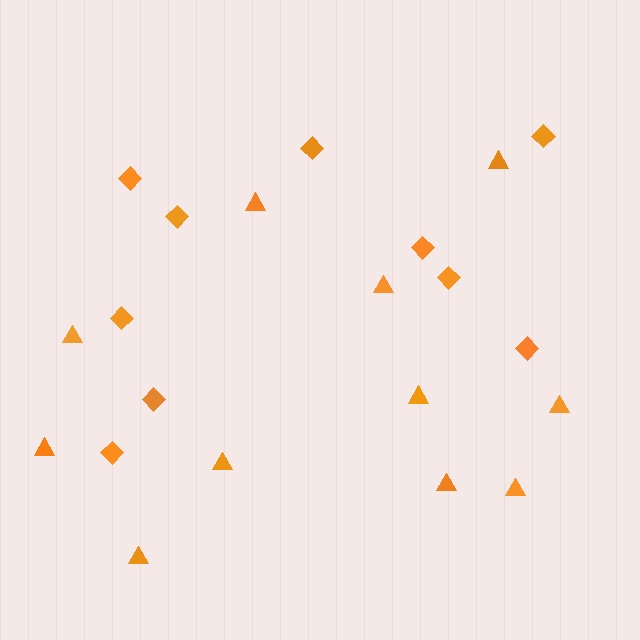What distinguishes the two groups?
There are 2 groups: one group of triangles (11) and one group of diamonds (10).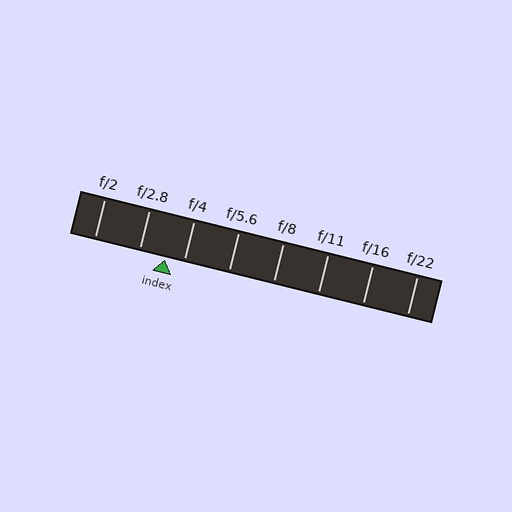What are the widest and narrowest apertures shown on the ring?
The widest aperture shown is f/2 and the narrowest is f/22.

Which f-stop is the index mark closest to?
The index mark is closest to f/4.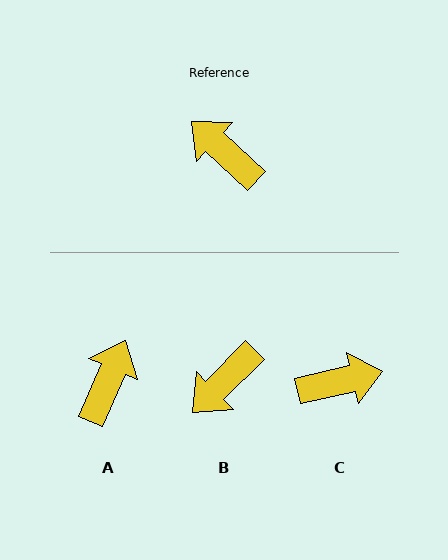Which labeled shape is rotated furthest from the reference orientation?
C, about 124 degrees away.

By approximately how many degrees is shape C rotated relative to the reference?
Approximately 124 degrees clockwise.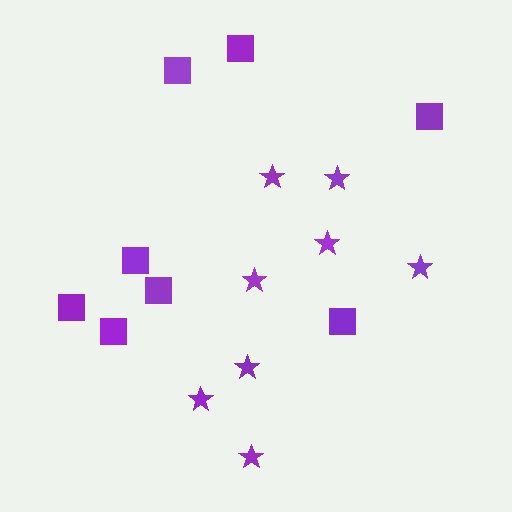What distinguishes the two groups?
There are 2 groups: one group of squares (8) and one group of stars (8).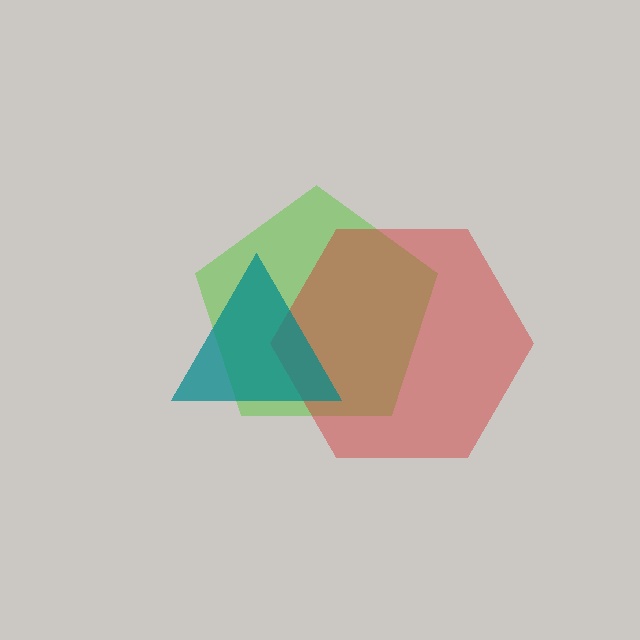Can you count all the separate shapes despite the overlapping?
Yes, there are 3 separate shapes.